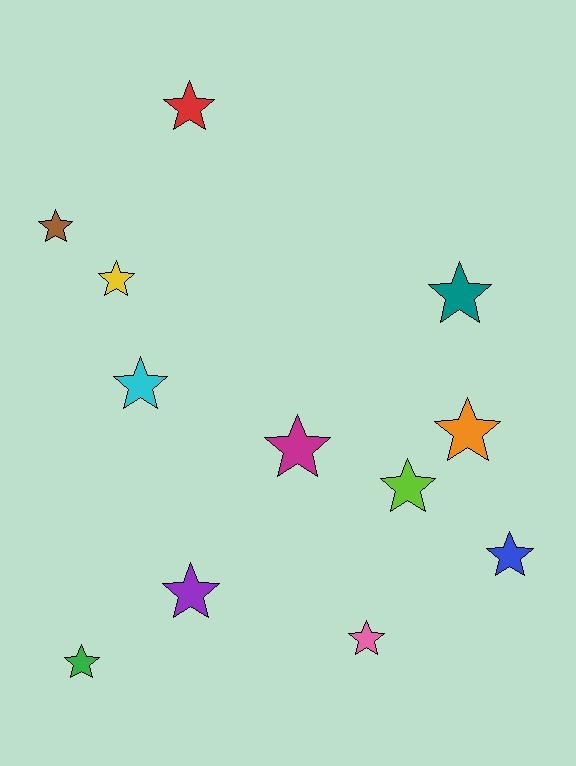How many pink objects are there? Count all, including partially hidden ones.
There is 1 pink object.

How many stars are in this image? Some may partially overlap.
There are 12 stars.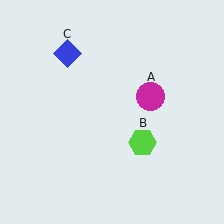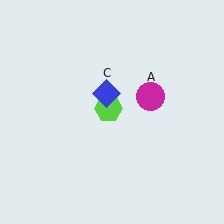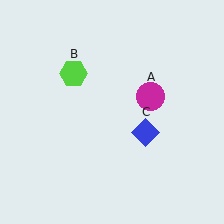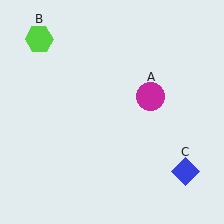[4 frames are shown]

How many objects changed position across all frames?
2 objects changed position: lime hexagon (object B), blue diamond (object C).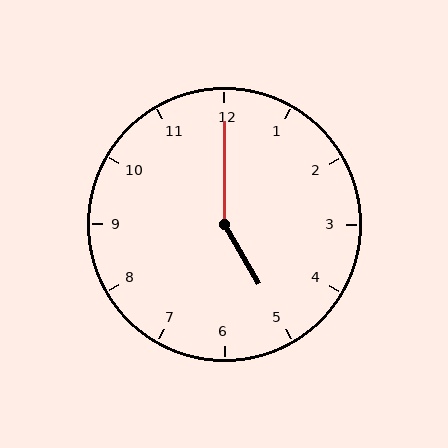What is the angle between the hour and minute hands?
Approximately 150 degrees.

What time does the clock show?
5:00.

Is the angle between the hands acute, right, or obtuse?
It is obtuse.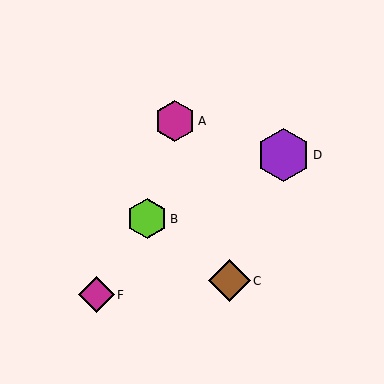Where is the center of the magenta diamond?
The center of the magenta diamond is at (96, 295).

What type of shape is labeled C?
Shape C is a brown diamond.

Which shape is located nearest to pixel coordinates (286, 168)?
The purple hexagon (labeled D) at (284, 155) is nearest to that location.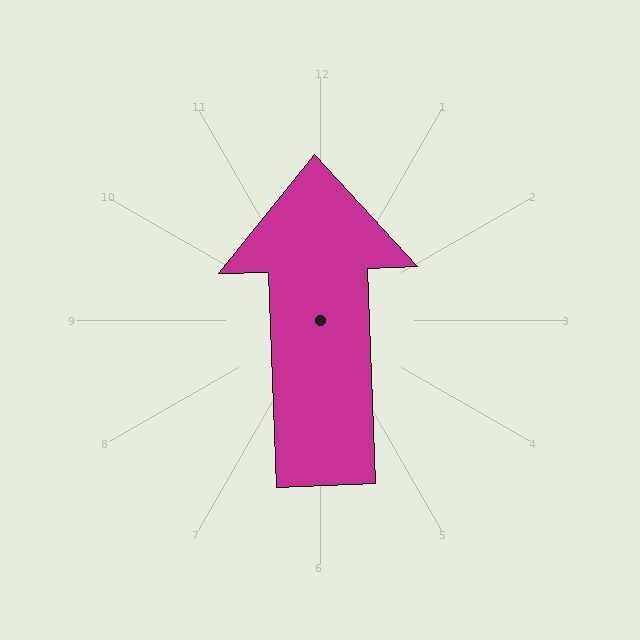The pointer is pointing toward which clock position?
Roughly 12 o'clock.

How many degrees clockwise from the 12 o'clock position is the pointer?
Approximately 358 degrees.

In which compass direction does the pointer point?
North.